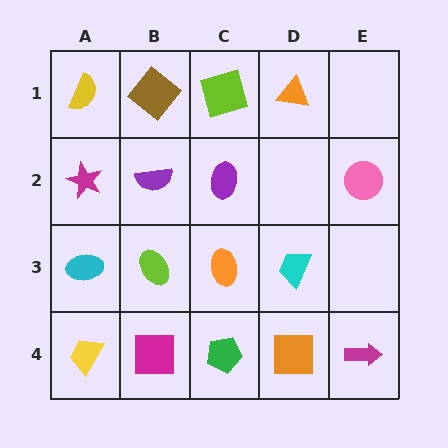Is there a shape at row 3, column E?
No, that cell is empty.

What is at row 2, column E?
A pink circle.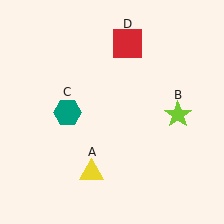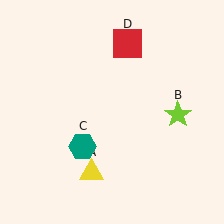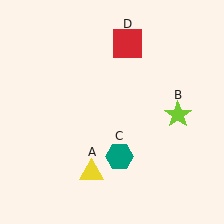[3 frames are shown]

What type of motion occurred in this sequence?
The teal hexagon (object C) rotated counterclockwise around the center of the scene.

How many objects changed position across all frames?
1 object changed position: teal hexagon (object C).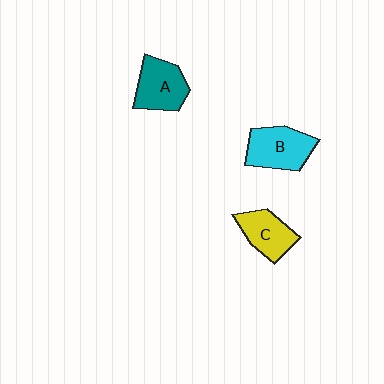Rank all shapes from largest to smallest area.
From largest to smallest: B (cyan), A (teal), C (yellow).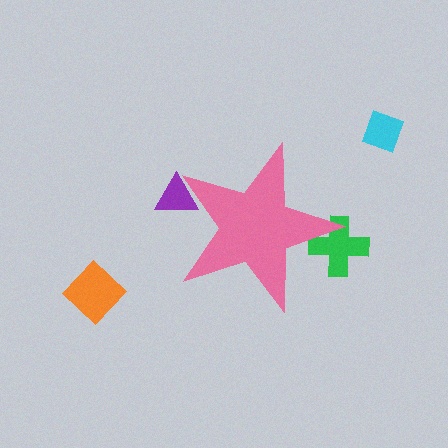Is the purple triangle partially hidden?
Yes, the purple triangle is partially hidden behind the pink star.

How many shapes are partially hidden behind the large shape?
2 shapes are partially hidden.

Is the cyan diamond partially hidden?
No, the cyan diamond is fully visible.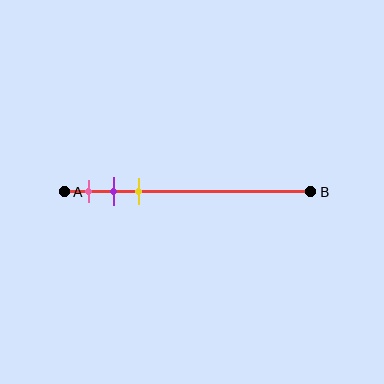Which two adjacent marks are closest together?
The purple and yellow marks are the closest adjacent pair.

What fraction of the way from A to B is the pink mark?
The pink mark is approximately 10% (0.1) of the way from A to B.